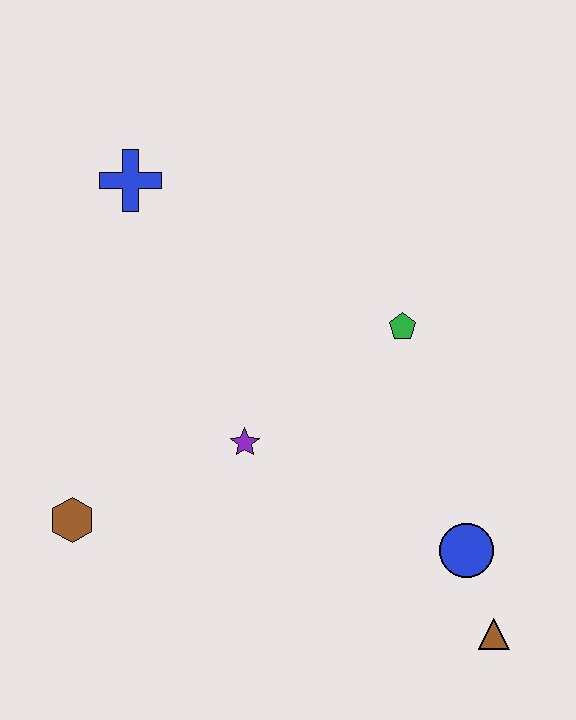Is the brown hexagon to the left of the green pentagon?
Yes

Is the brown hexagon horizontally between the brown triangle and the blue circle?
No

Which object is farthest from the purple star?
The brown triangle is farthest from the purple star.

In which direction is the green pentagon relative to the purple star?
The green pentagon is to the right of the purple star.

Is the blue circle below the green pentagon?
Yes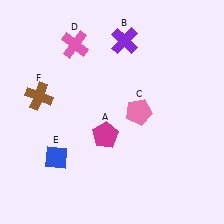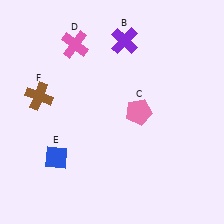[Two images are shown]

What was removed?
The magenta pentagon (A) was removed in Image 2.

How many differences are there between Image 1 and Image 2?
There is 1 difference between the two images.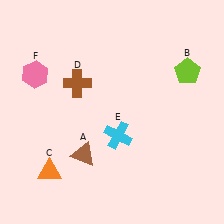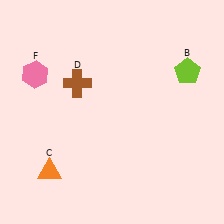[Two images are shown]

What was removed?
The cyan cross (E), the brown triangle (A) were removed in Image 2.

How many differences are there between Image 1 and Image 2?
There are 2 differences between the two images.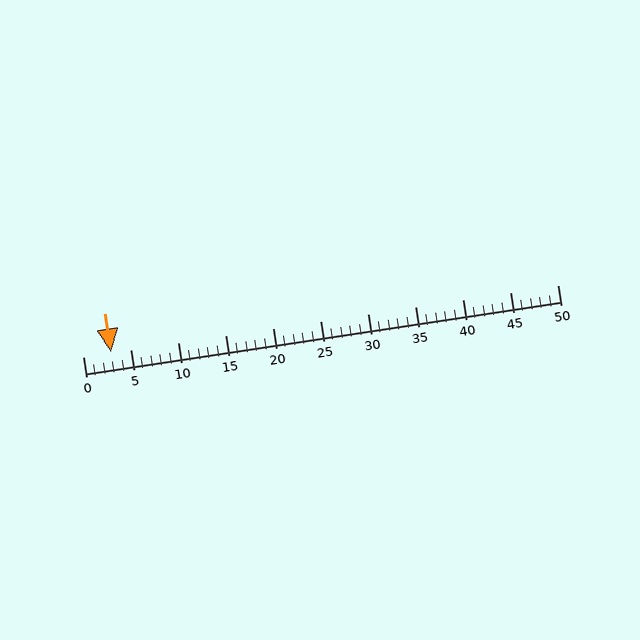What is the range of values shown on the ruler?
The ruler shows values from 0 to 50.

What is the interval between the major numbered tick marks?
The major tick marks are spaced 5 units apart.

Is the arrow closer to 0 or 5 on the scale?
The arrow is closer to 5.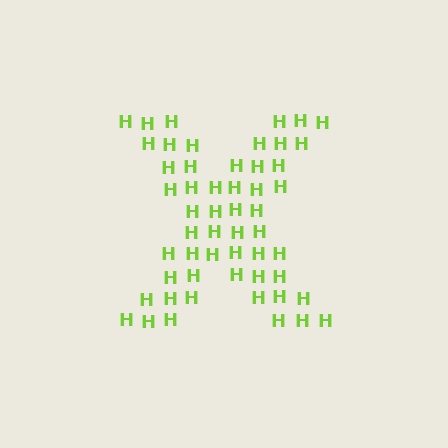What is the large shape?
The large shape is the letter X.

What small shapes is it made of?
It is made of small letter H's.